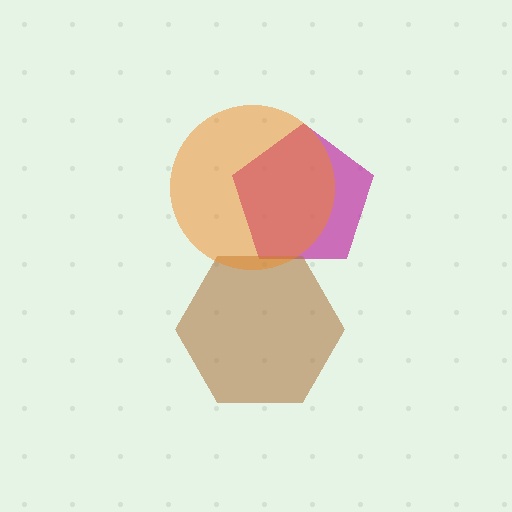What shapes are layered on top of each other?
The layered shapes are: a magenta pentagon, a brown hexagon, an orange circle.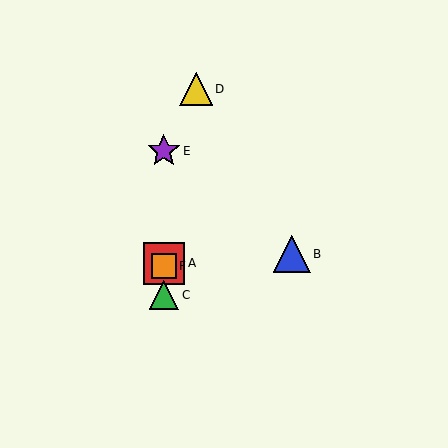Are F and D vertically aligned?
No, F is at x≈164 and D is at x≈196.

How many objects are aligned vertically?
4 objects (A, C, E, F) are aligned vertically.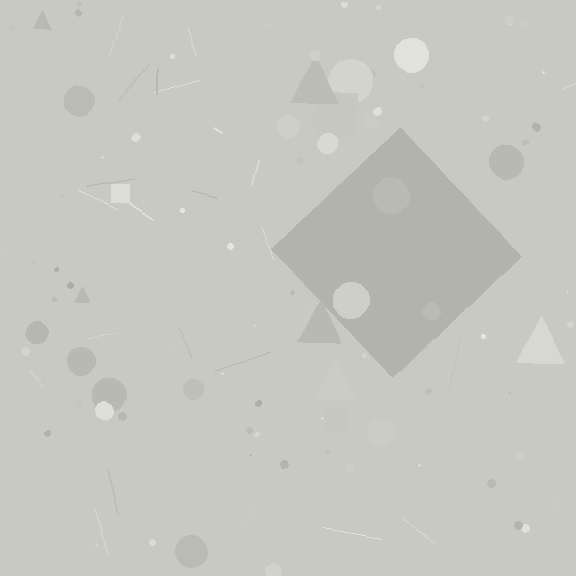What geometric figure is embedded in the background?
A diamond is embedded in the background.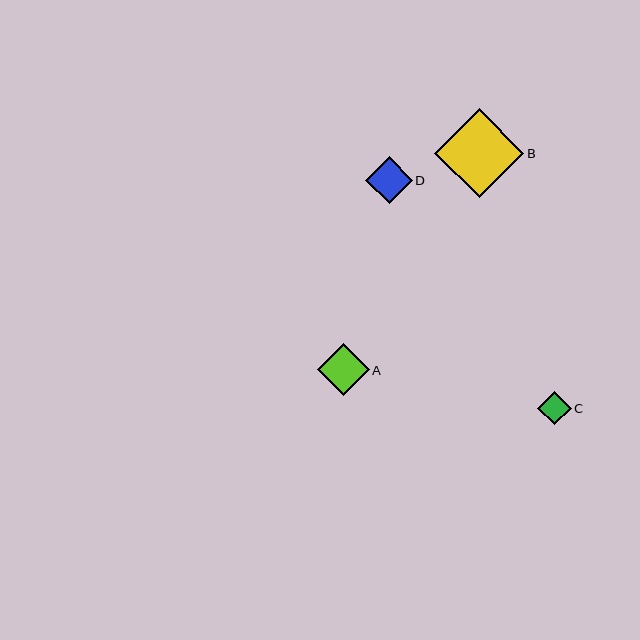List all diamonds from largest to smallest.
From largest to smallest: B, A, D, C.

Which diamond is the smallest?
Diamond C is the smallest with a size of approximately 33 pixels.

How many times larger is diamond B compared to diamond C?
Diamond B is approximately 2.7 times the size of diamond C.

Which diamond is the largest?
Diamond B is the largest with a size of approximately 90 pixels.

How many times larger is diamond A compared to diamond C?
Diamond A is approximately 1.6 times the size of diamond C.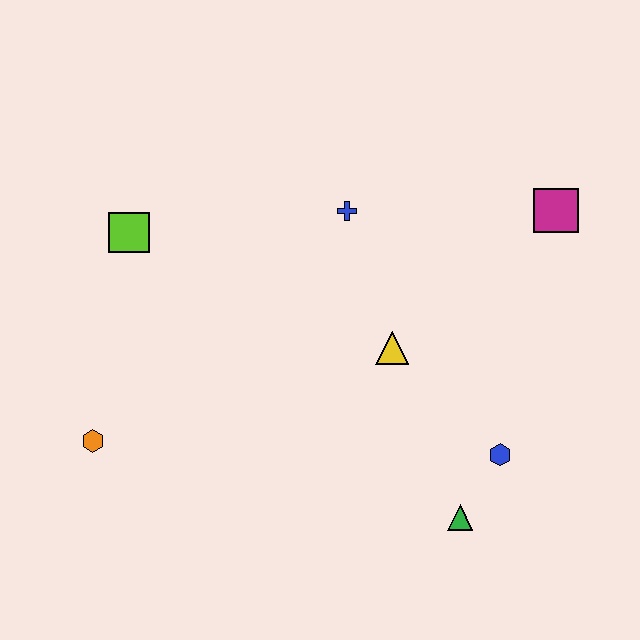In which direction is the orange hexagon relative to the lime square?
The orange hexagon is below the lime square.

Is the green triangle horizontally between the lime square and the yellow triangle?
No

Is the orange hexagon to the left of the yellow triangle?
Yes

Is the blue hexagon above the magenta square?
No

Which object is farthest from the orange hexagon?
The magenta square is farthest from the orange hexagon.